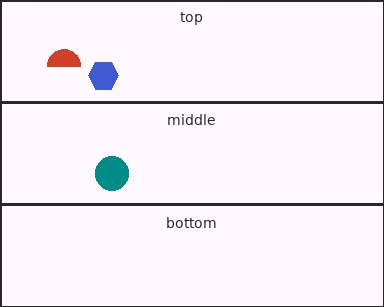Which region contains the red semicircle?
The top region.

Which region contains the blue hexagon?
The top region.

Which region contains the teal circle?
The middle region.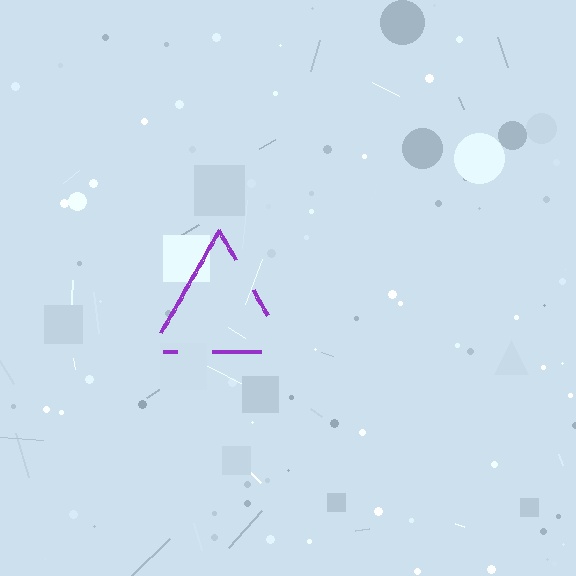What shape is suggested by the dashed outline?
The dashed outline suggests a triangle.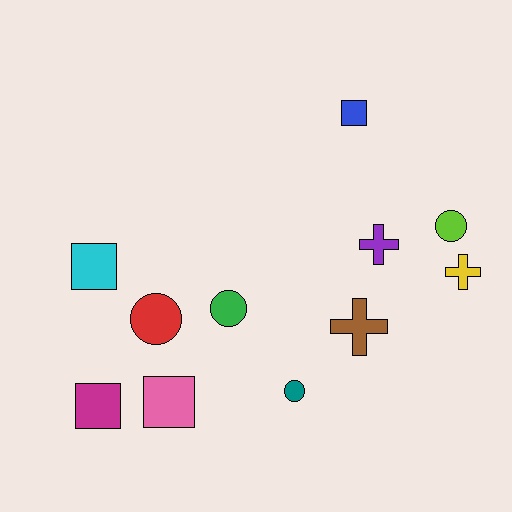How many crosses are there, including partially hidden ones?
There are 3 crosses.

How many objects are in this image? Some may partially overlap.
There are 11 objects.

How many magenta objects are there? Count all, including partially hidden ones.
There is 1 magenta object.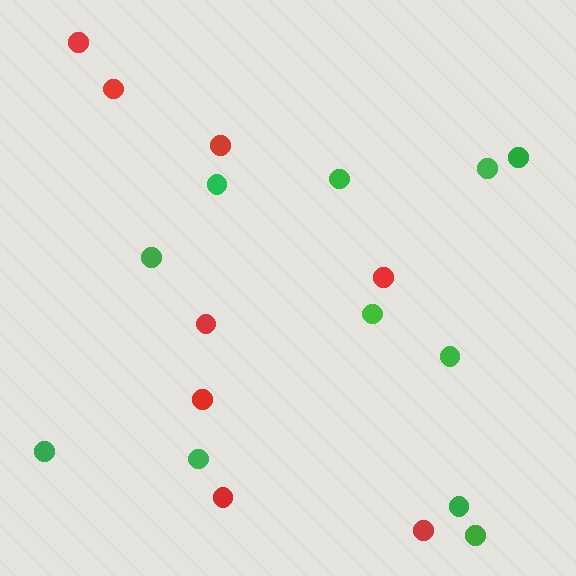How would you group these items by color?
There are 2 groups: one group of red circles (8) and one group of green circles (11).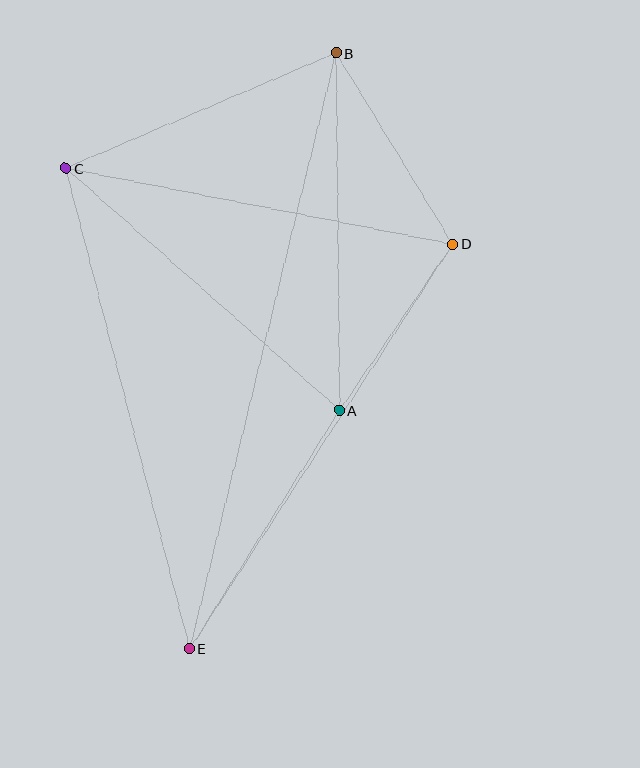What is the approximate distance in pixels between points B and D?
The distance between B and D is approximately 224 pixels.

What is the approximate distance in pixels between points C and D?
The distance between C and D is approximately 395 pixels.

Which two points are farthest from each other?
Points B and E are farthest from each other.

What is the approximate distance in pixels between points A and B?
The distance between A and B is approximately 357 pixels.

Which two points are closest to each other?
Points A and D are closest to each other.